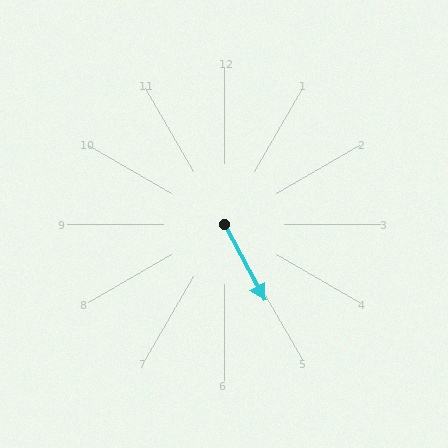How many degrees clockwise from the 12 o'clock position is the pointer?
Approximately 152 degrees.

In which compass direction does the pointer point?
Southeast.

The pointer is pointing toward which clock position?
Roughly 5 o'clock.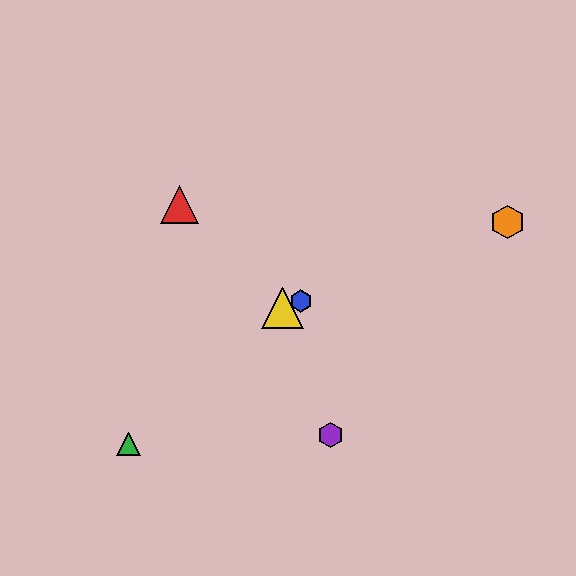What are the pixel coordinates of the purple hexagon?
The purple hexagon is at (330, 435).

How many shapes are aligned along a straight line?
3 shapes (the blue hexagon, the yellow triangle, the orange hexagon) are aligned along a straight line.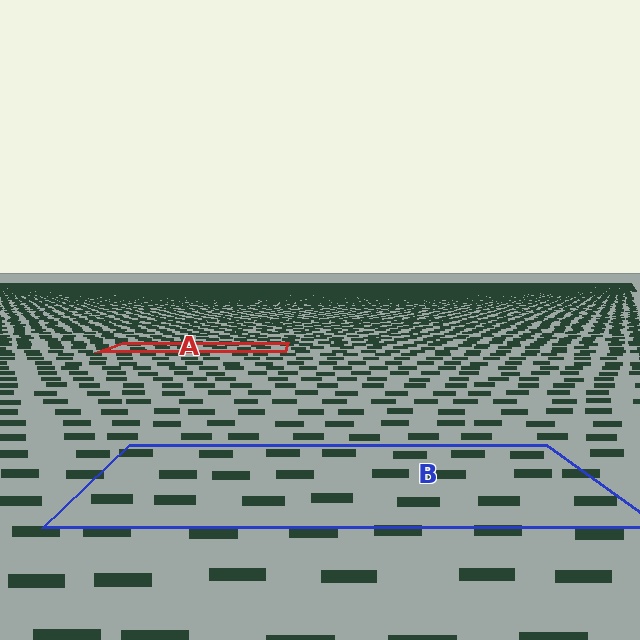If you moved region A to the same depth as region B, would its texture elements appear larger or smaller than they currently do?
They would appear larger. At a closer depth, the same texture elements are projected at a bigger on-screen size.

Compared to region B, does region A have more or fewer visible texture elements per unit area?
Region A has more texture elements per unit area — they are packed more densely because it is farther away.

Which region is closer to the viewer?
Region B is closer. The texture elements there are larger and more spread out.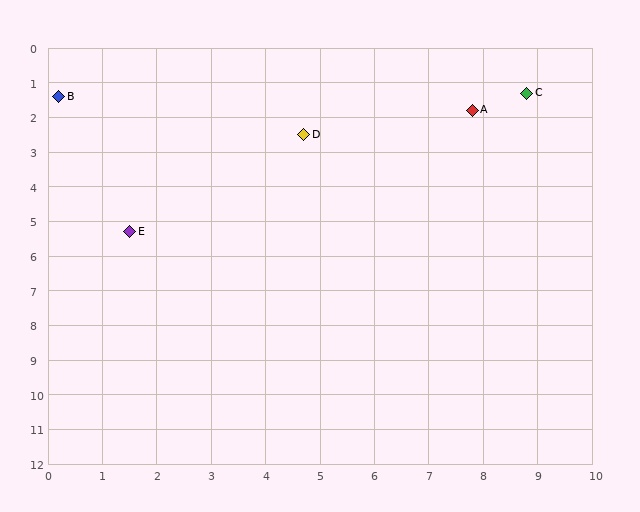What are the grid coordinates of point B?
Point B is at approximately (0.2, 1.4).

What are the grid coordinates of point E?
Point E is at approximately (1.5, 5.3).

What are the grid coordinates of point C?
Point C is at approximately (8.8, 1.3).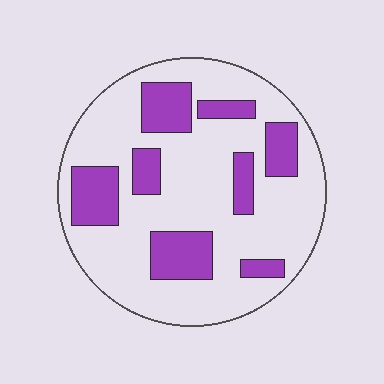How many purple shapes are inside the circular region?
8.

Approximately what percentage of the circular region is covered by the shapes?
Approximately 25%.